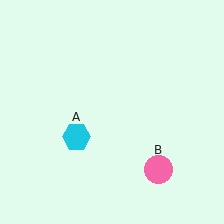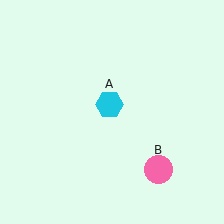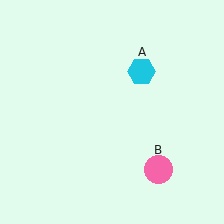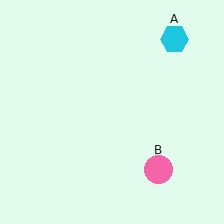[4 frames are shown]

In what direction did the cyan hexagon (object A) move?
The cyan hexagon (object A) moved up and to the right.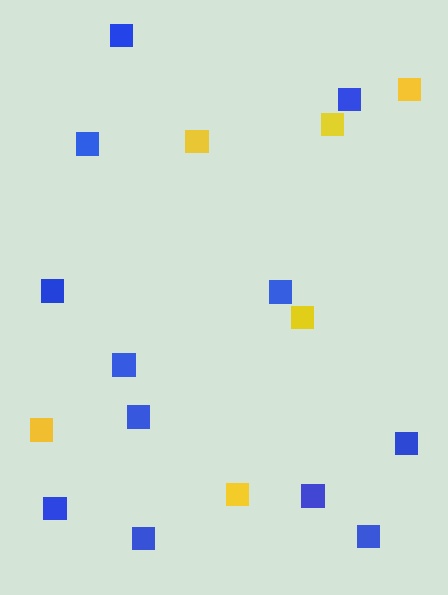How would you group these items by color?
There are 2 groups: one group of blue squares (12) and one group of yellow squares (6).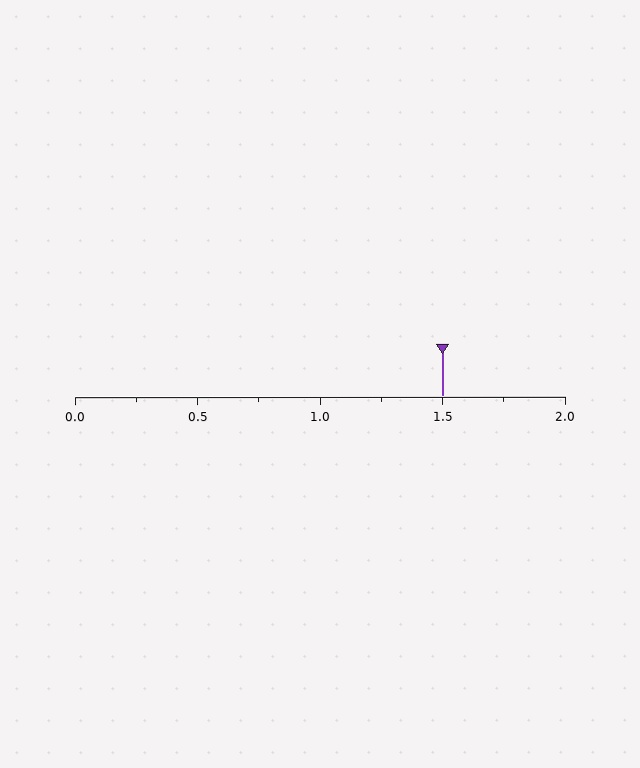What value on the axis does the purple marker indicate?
The marker indicates approximately 1.5.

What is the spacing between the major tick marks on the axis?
The major ticks are spaced 0.5 apart.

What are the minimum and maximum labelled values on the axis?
The axis runs from 0.0 to 2.0.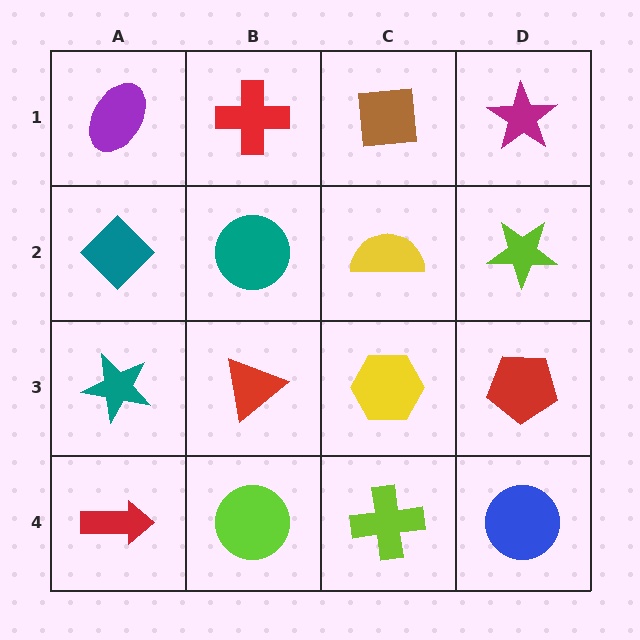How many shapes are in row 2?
4 shapes.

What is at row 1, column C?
A brown square.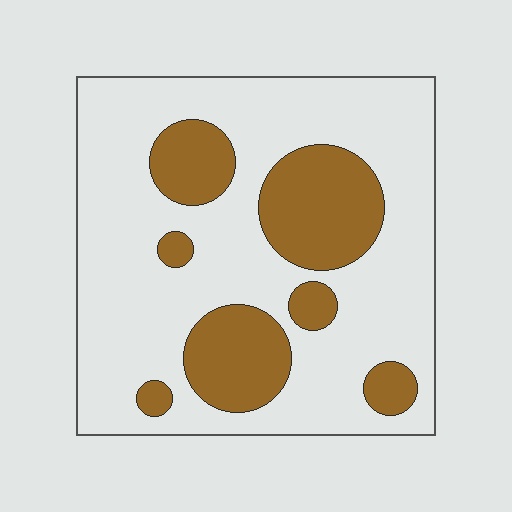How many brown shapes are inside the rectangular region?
7.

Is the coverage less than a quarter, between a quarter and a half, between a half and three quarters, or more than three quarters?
Between a quarter and a half.